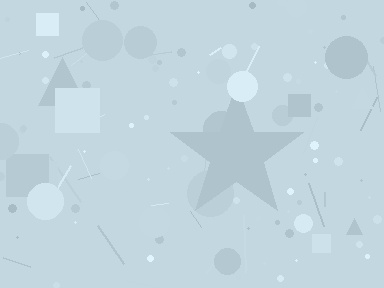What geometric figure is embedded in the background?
A star is embedded in the background.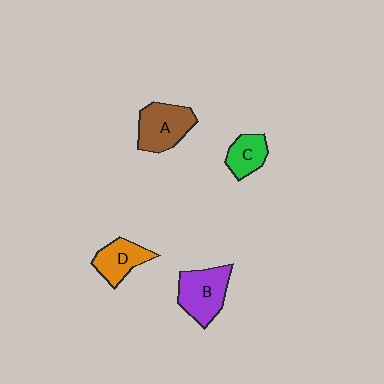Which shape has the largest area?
Shape B (purple).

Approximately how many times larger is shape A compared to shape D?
Approximately 1.3 times.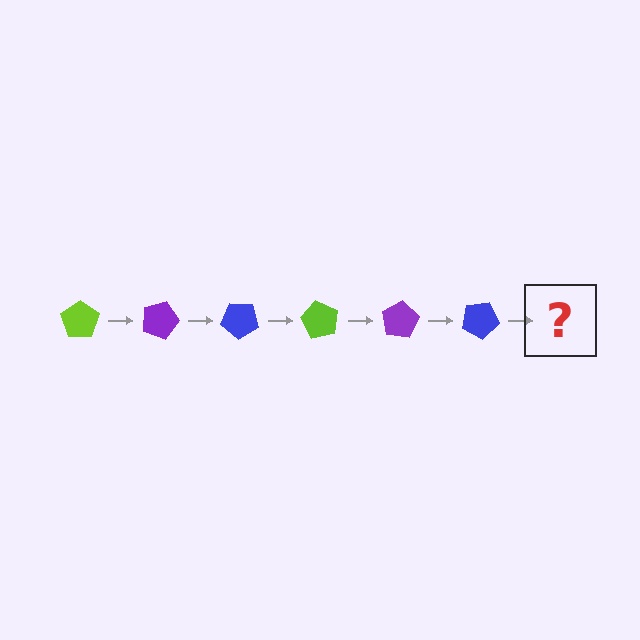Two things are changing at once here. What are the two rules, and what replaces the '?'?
The two rules are that it rotates 20 degrees each step and the color cycles through lime, purple, and blue. The '?' should be a lime pentagon, rotated 120 degrees from the start.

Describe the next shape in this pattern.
It should be a lime pentagon, rotated 120 degrees from the start.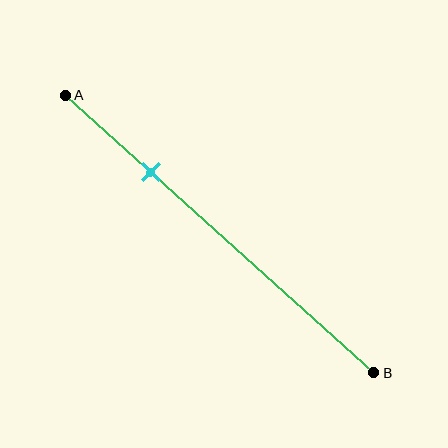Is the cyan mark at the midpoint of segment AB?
No, the mark is at about 30% from A, not at the 50% midpoint.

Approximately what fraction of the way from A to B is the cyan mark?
The cyan mark is approximately 30% of the way from A to B.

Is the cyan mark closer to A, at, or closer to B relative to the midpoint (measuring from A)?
The cyan mark is closer to point A than the midpoint of segment AB.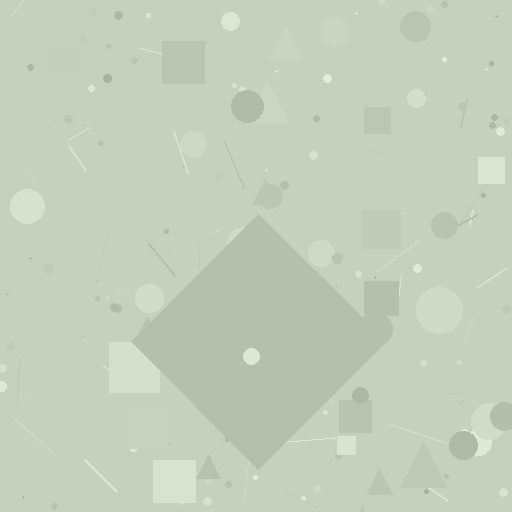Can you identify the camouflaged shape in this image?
The camouflaged shape is a diamond.